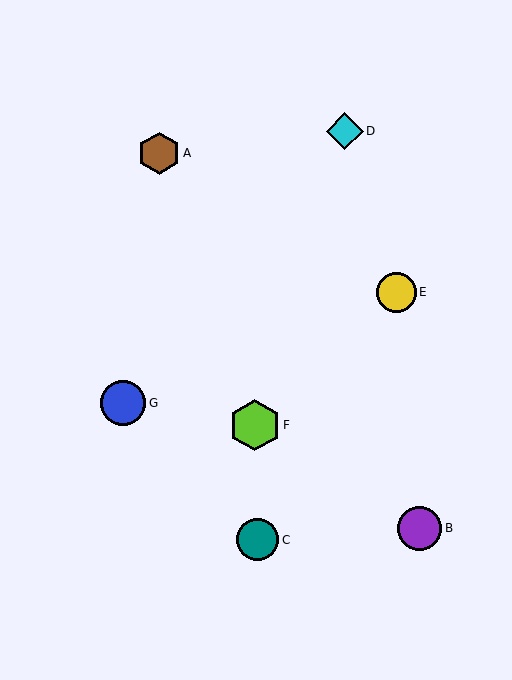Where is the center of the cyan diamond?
The center of the cyan diamond is at (345, 131).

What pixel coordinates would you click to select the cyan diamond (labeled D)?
Click at (345, 131) to select the cyan diamond D.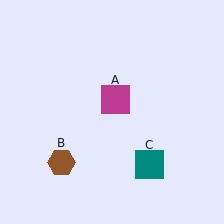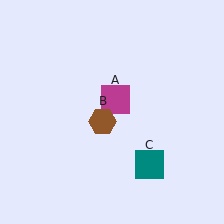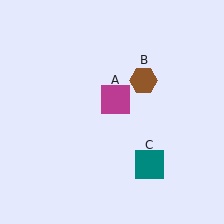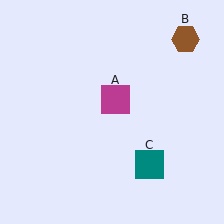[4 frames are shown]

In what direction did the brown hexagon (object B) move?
The brown hexagon (object B) moved up and to the right.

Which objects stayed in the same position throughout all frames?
Magenta square (object A) and teal square (object C) remained stationary.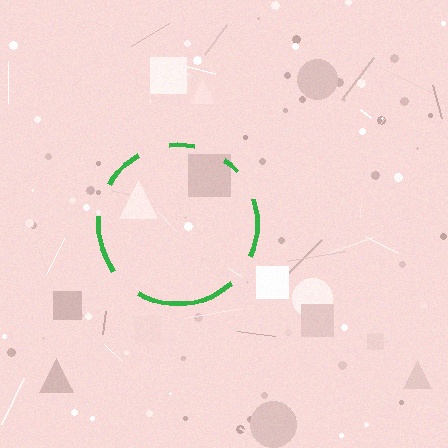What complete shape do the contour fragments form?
The contour fragments form a circle.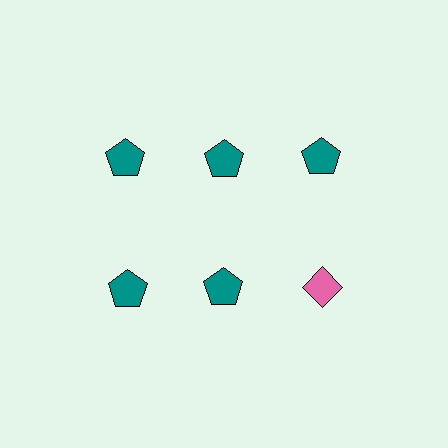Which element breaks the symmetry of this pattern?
The pink diamond in the second row, center column breaks the symmetry. All other shapes are teal pentagons.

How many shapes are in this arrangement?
There are 6 shapes arranged in a grid pattern.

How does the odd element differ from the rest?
It differs in both color (pink instead of teal) and shape (diamond instead of pentagon).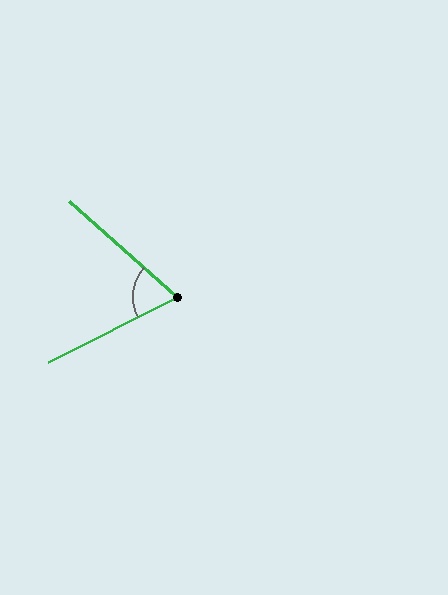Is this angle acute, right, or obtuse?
It is acute.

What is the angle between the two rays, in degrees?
Approximately 69 degrees.